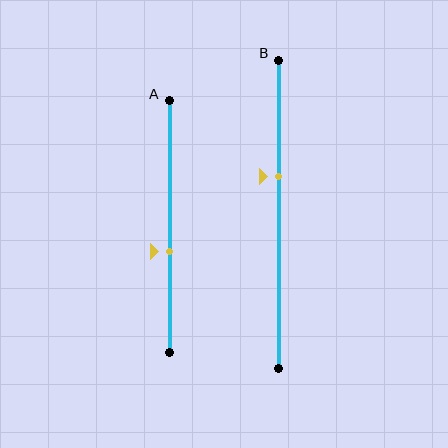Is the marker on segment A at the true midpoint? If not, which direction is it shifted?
No, the marker on segment A is shifted downward by about 10% of the segment length.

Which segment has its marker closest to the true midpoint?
Segment A has its marker closest to the true midpoint.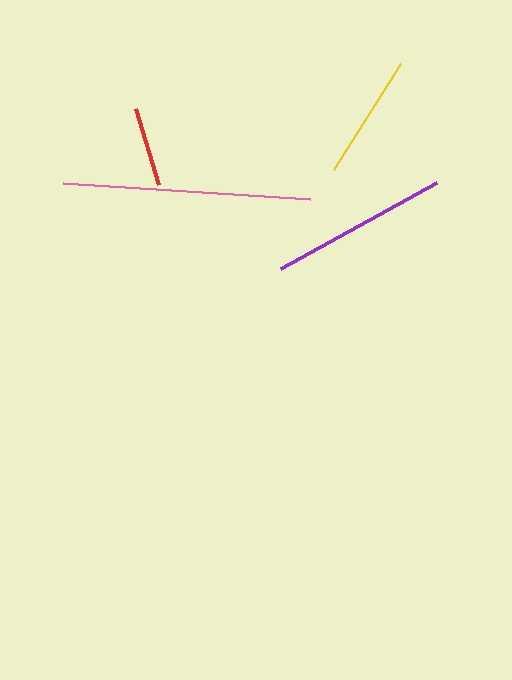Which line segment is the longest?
The pink line is the longest at approximately 247 pixels.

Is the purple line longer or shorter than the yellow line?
The purple line is longer than the yellow line.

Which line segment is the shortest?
The red line is the shortest at approximately 80 pixels.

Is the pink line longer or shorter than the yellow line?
The pink line is longer than the yellow line.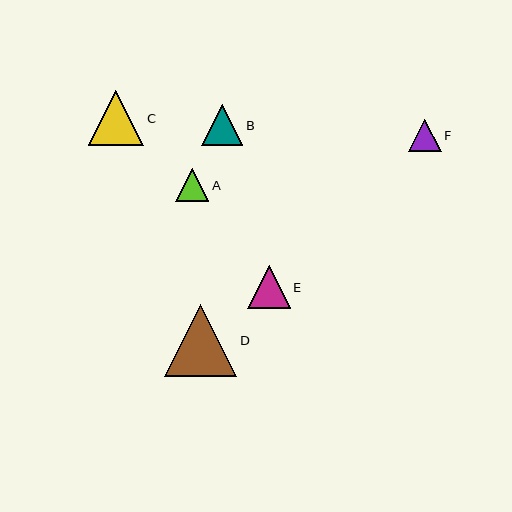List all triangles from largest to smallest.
From largest to smallest: D, C, E, B, A, F.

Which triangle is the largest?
Triangle D is the largest with a size of approximately 72 pixels.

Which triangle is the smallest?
Triangle F is the smallest with a size of approximately 33 pixels.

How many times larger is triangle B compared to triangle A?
Triangle B is approximately 1.2 times the size of triangle A.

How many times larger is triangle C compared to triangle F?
Triangle C is approximately 1.7 times the size of triangle F.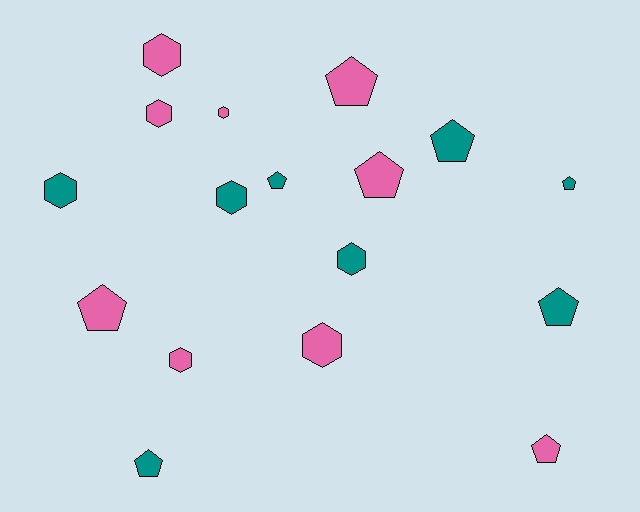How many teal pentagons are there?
There are 5 teal pentagons.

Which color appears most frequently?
Pink, with 9 objects.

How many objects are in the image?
There are 17 objects.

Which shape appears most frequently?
Pentagon, with 9 objects.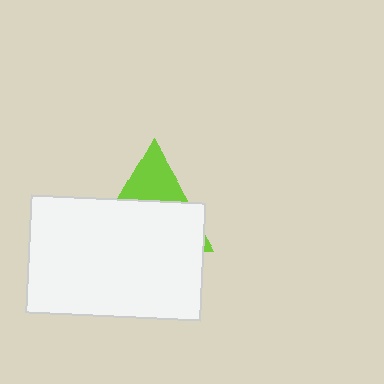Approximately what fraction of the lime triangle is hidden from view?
Roughly 68% of the lime triangle is hidden behind the white rectangle.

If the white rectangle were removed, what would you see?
You would see the complete lime triangle.